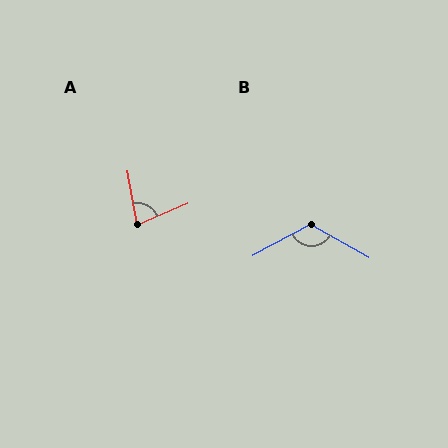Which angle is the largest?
B, at approximately 122 degrees.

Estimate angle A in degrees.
Approximately 77 degrees.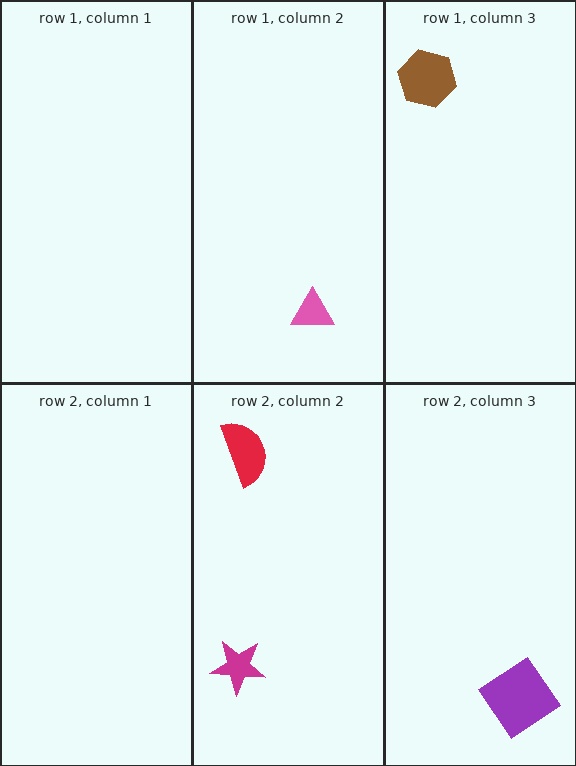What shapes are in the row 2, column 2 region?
The red semicircle, the magenta star.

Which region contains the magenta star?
The row 2, column 2 region.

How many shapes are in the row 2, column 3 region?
1.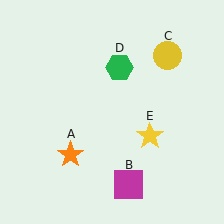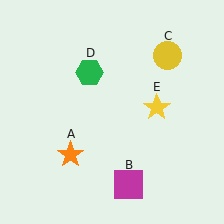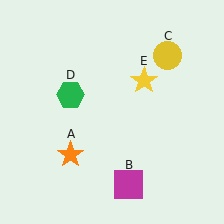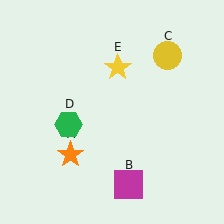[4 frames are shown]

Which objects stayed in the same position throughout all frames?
Orange star (object A) and magenta square (object B) and yellow circle (object C) remained stationary.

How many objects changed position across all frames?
2 objects changed position: green hexagon (object D), yellow star (object E).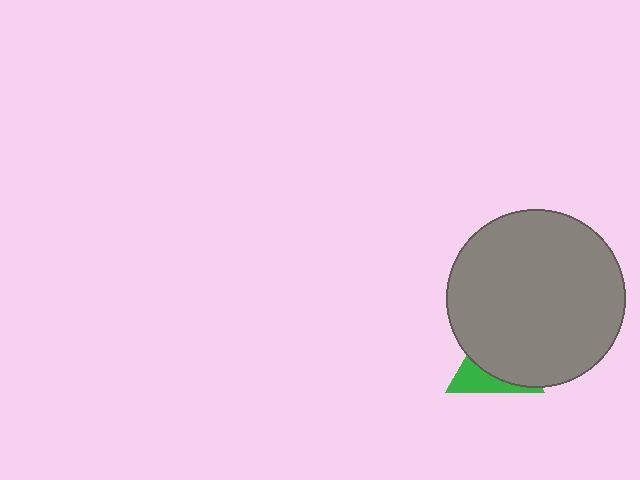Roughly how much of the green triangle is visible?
A small part of it is visible (roughly 35%).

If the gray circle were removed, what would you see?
You would see the complete green triangle.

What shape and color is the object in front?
The object in front is a gray circle.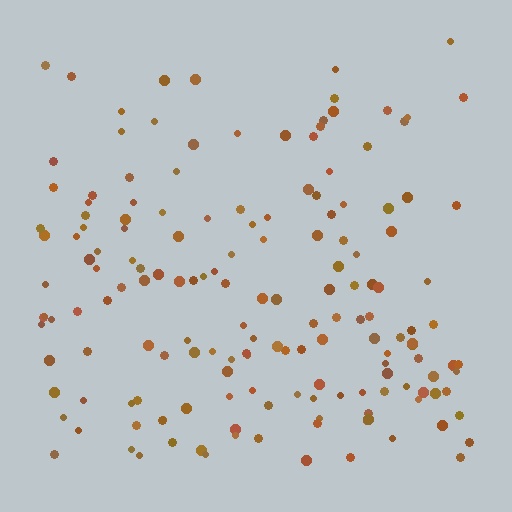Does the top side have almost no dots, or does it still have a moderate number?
Still a moderate number, just noticeably fewer than the bottom.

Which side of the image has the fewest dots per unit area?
The top.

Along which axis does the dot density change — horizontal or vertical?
Vertical.